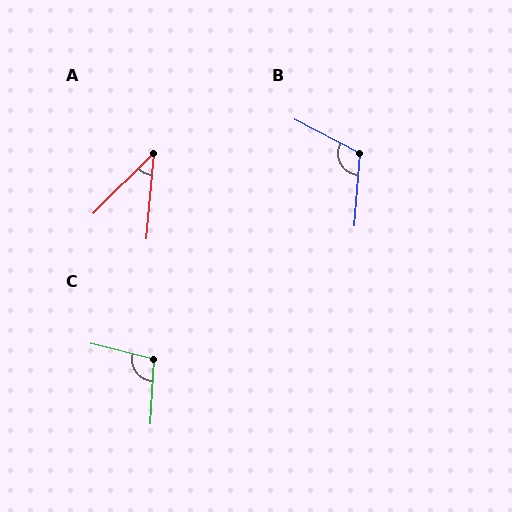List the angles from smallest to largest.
A (40°), C (101°), B (113°).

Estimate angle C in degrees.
Approximately 101 degrees.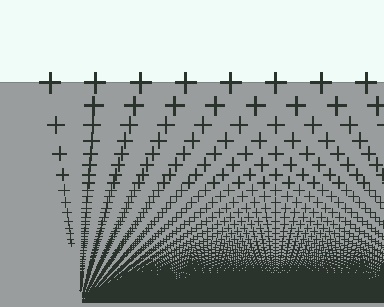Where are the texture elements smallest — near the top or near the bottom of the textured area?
Near the bottom.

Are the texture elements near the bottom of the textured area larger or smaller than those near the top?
Smaller. The gradient is inverted — elements near the bottom are smaller and denser.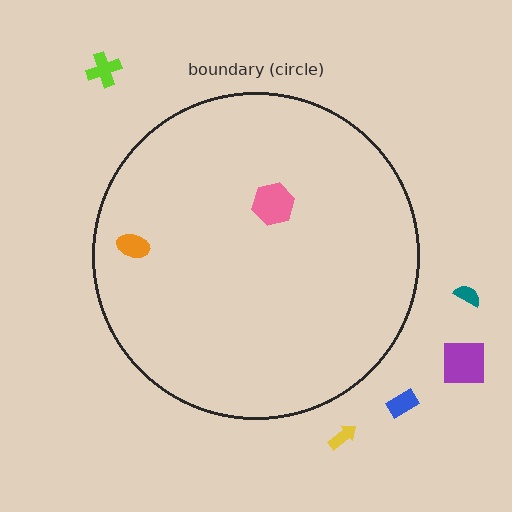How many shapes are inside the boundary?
2 inside, 5 outside.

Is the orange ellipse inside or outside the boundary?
Inside.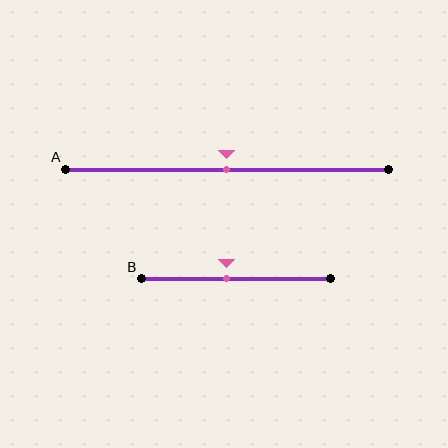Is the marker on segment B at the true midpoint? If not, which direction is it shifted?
No, the marker on segment B is shifted to the left by about 5% of the segment length.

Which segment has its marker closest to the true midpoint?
Segment A has its marker closest to the true midpoint.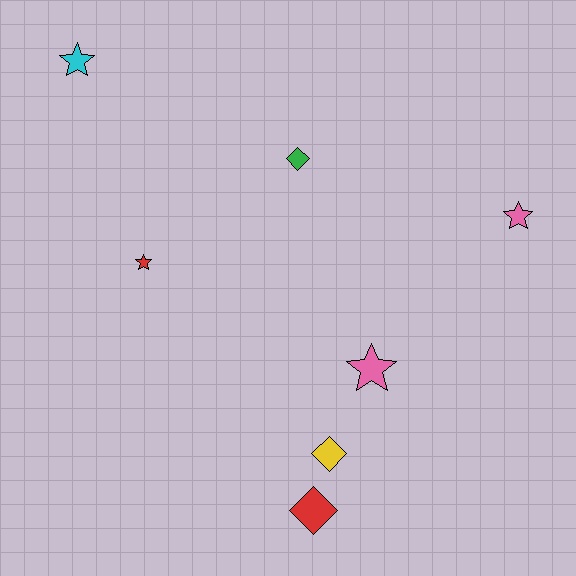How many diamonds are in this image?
There are 3 diamonds.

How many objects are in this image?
There are 7 objects.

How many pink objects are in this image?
There are 2 pink objects.